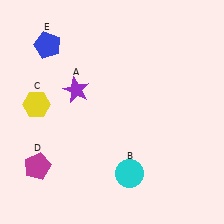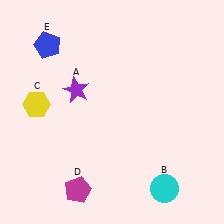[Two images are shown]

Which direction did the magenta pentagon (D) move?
The magenta pentagon (D) moved right.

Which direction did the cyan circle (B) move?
The cyan circle (B) moved right.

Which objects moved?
The objects that moved are: the cyan circle (B), the magenta pentagon (D).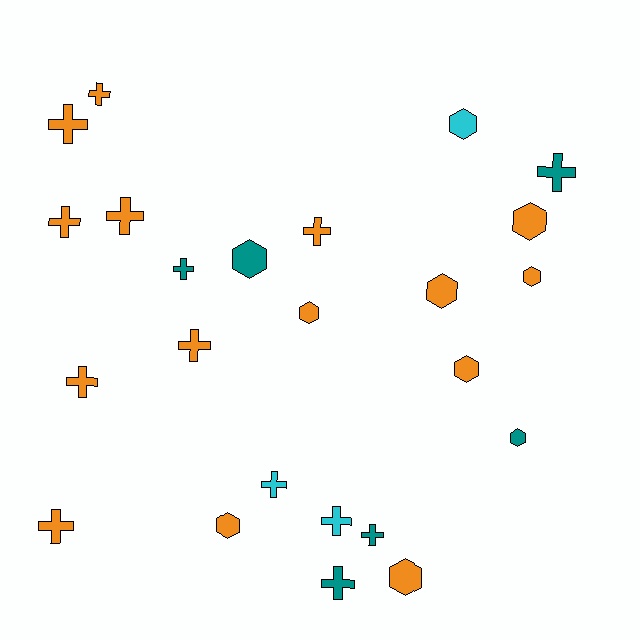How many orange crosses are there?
There are 8 orange crosses.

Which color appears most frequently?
Orange, with 15 objects.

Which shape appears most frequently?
Cross, with 14 objects.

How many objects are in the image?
There are 24 objects.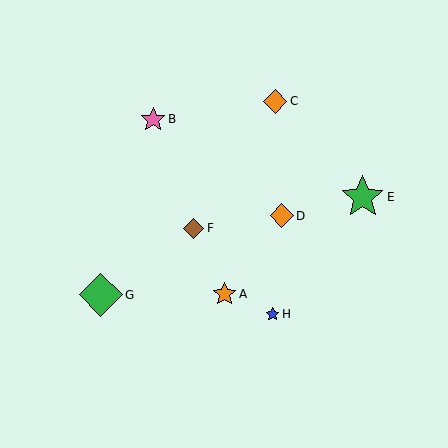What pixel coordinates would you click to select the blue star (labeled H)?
Click at (273, 314) to select the blue star H.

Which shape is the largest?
The green diamond (labeled G) is the largest.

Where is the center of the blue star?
The center of the blue star is at (273, 314).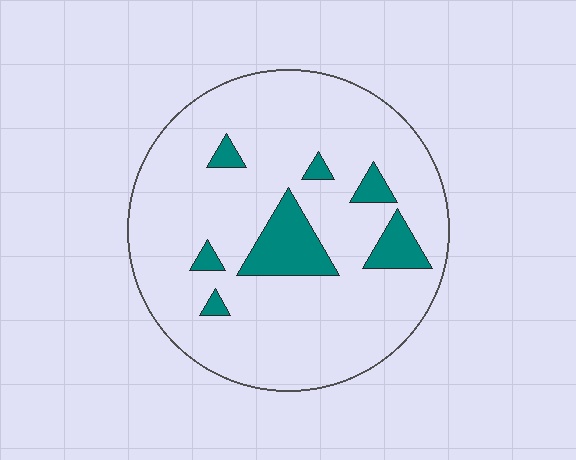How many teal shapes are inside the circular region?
7.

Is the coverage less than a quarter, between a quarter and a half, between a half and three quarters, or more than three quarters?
Less than a quarter.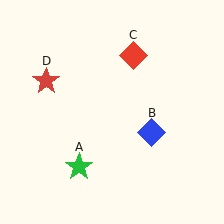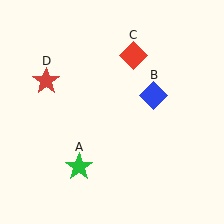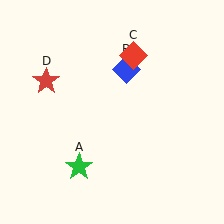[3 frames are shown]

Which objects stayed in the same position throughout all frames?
Green star (object A) and red diamond (object C) and red star (object D) remained stationary.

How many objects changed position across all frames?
1 object changed position: blue diamond (object B).